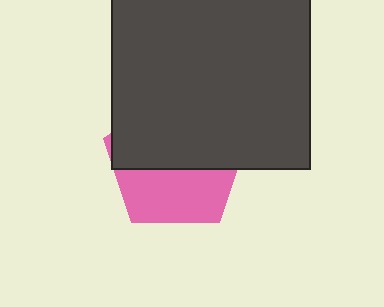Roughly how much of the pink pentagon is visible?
A small part of it is visible (roughly 43%).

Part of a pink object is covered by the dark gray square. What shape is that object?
It is a pentagon.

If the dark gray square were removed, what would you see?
You would see the complete pink pentagon.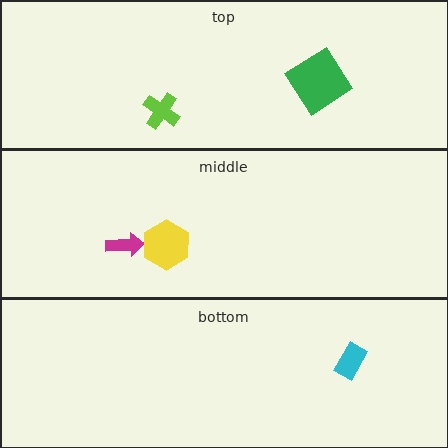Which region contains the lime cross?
The top region.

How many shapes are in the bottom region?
1.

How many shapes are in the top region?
2.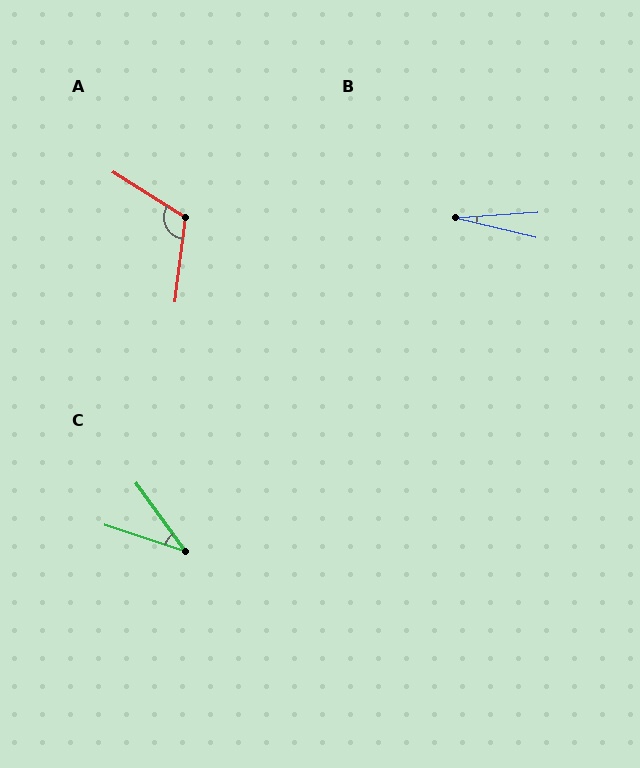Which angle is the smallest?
B, at approximately 18 degrees.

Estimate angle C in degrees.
Approximately 35 degrees.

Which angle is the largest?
A, at approximately 115 degrees.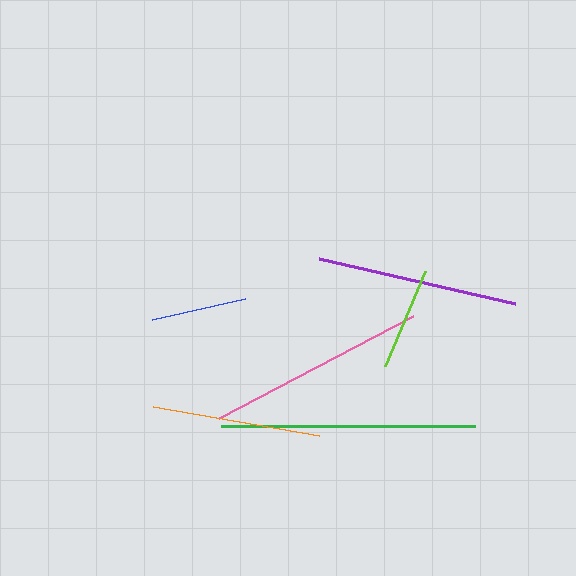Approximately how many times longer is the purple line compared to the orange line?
The purple line is approximately 1.2 times the length of the orange line.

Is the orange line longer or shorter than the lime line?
The orange line is longer than the lime line.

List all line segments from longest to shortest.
From longest to shortest: green, pink, purple, orange, lime, blue.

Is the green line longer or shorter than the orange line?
The green line is longer than the orange line.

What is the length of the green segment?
The green segment is approximately 254 pixels long.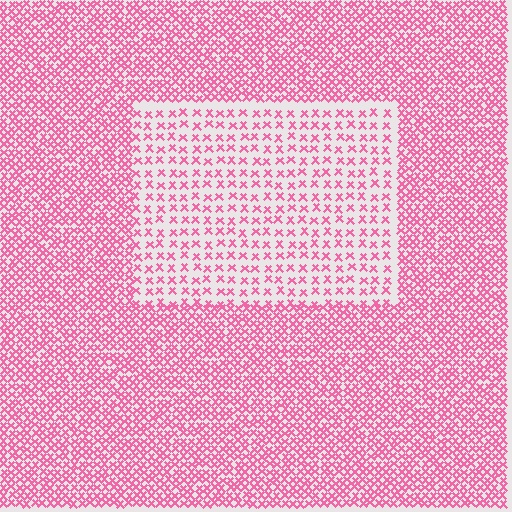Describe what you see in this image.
The image contains small pink elements arranged at two different densities. A rectangle-shaped region is visible where the elements are less densely packed than the surrounding area.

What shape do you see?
I see a rectangle.